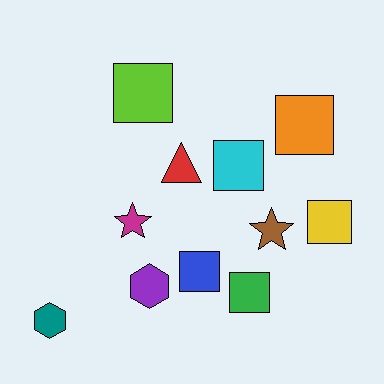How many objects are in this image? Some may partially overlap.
There are 11 objects.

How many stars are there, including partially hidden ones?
There are 2 stars.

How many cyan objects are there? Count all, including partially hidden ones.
There is 1 cyan object.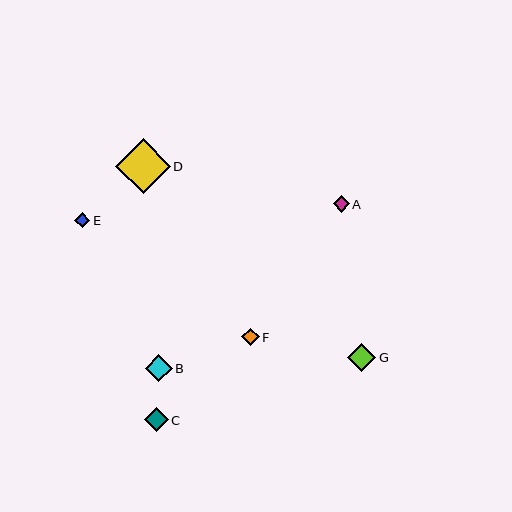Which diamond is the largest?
Diamond D is the largest with a size of approximately 54 pixels.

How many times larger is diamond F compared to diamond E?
Diamond F is approximately 1.2 times the size of diamond E.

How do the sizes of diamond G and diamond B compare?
Diamond G and diamond B are approximately the same size.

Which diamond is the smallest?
Diamond E is the smallest with a size of approximately 15 pixels.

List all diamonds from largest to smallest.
From largest to smallest: D, G, B, C, F, A, E.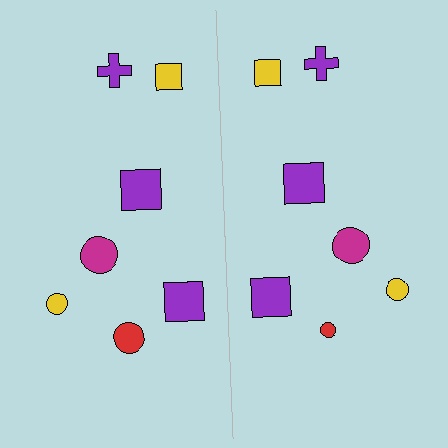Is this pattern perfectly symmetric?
No, the pattern is not perfectly symmetric. The red circle on the right side has a different size than its mirror counterpart.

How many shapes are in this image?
There are 14 shapes in this image.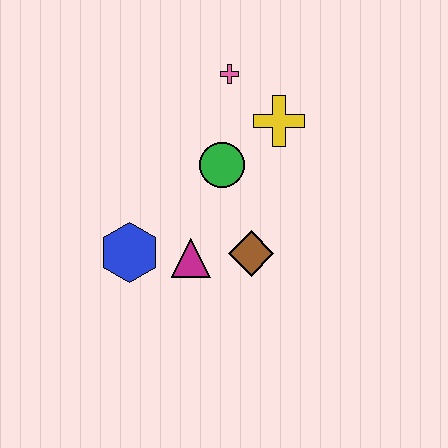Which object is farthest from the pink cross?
The blue hexagon is farthest from the pink cross.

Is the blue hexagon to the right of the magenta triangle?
No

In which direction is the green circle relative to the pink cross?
The green circle is below the pink cross.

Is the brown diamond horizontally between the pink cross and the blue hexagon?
No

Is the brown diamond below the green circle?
Yes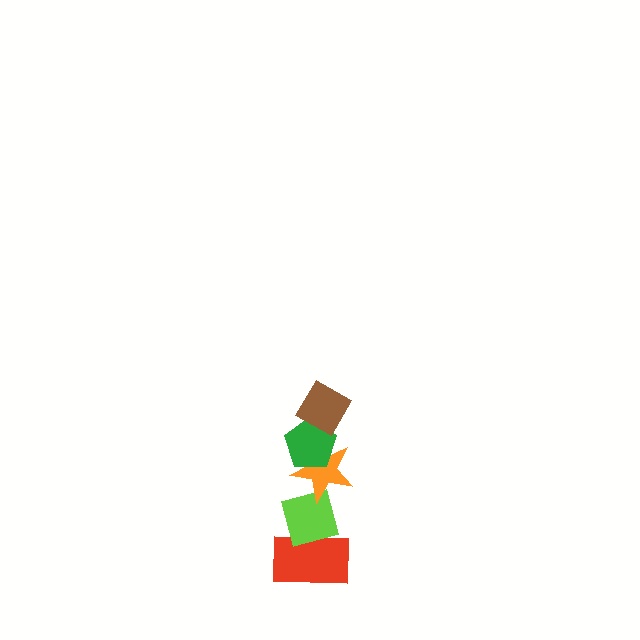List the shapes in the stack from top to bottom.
From top to bottom: the brown diamond, the green pentagon, the orange star, the lime square, the red rectangle.